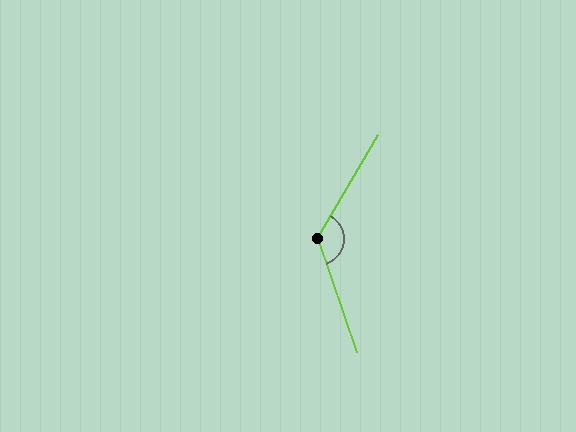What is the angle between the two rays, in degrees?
Approximately 131 degrees.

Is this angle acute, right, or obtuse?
It is obtuse.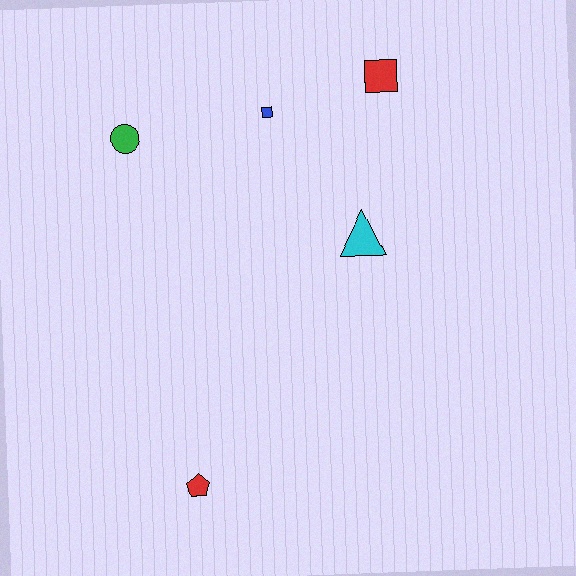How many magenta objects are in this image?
There are no magenta objects.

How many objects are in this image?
There are 5 objects.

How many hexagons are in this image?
There are no hexagons.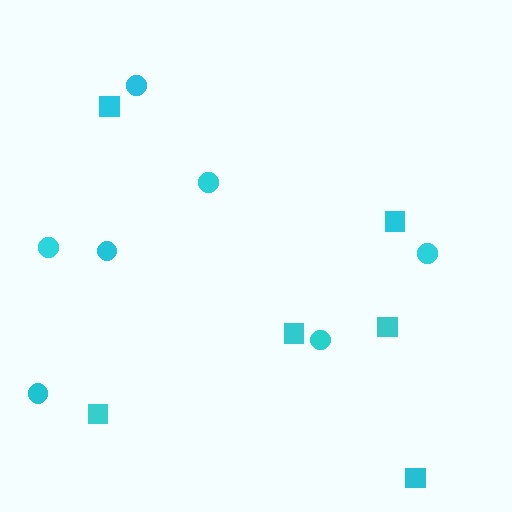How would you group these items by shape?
There are 2 groups: one group of squares (6) and one group of circles (7).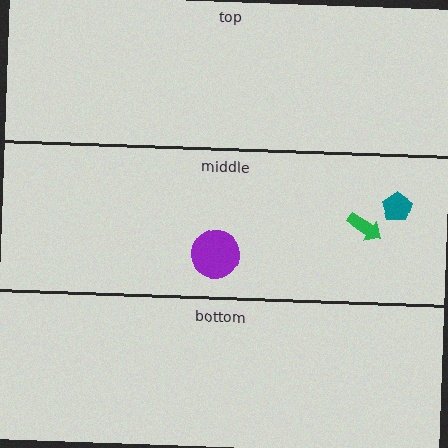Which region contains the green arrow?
The middle region.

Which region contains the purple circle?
The middle region.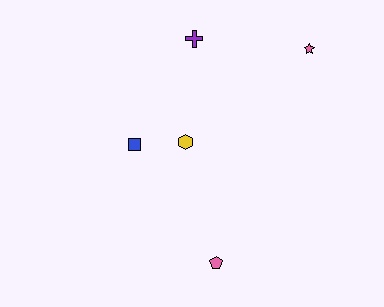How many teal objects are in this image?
There are no teal objects.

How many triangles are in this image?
There are no triangles.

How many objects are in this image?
There are 5 objects.